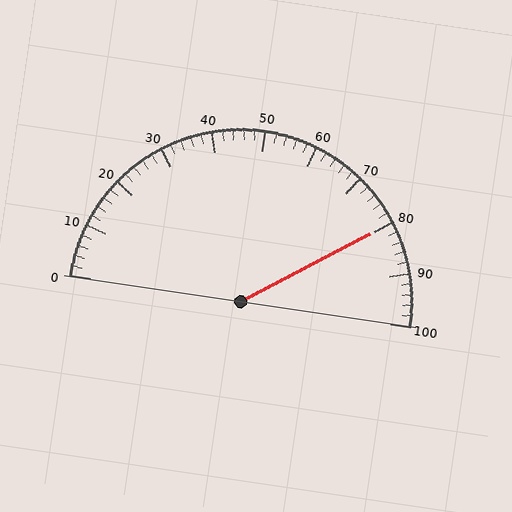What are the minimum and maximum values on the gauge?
The gauge ranges from 0 to 100.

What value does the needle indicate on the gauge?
The needle indicates approximately 80.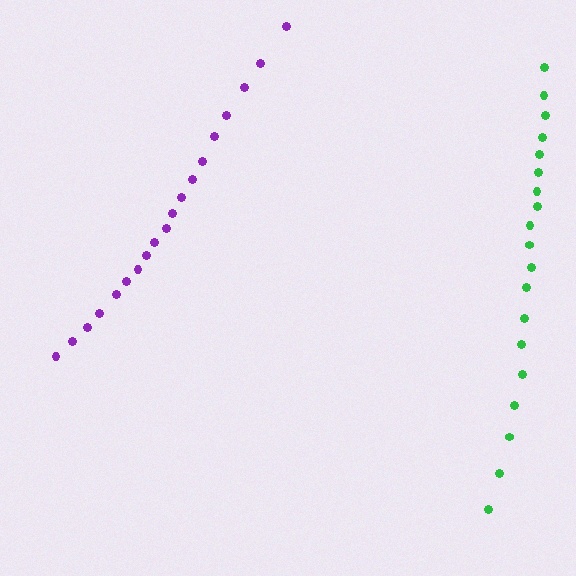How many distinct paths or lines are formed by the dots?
There are 2 distinct paths.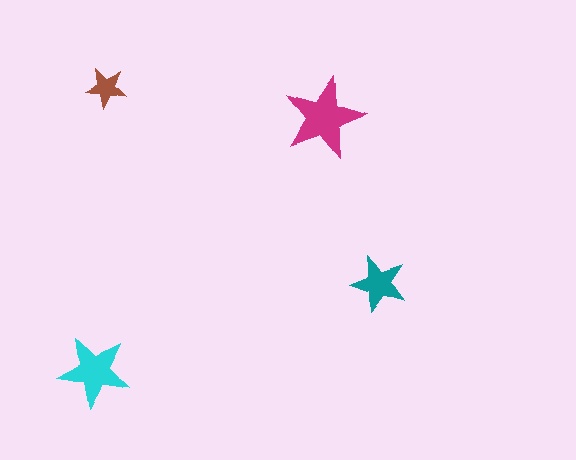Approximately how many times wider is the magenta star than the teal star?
About 1.5 times wider.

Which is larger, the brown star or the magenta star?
The magenta one.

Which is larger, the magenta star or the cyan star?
The magenta one.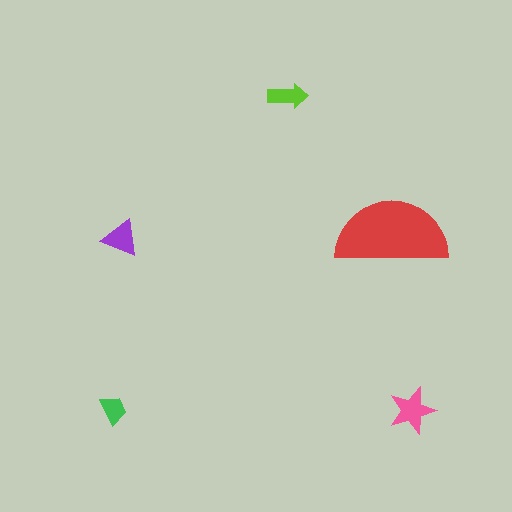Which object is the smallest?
The green trapezoid.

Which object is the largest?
The red semicircle.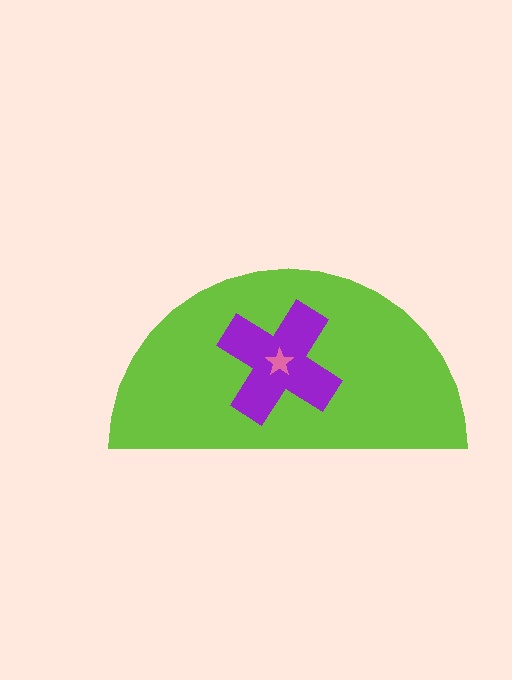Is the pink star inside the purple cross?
Yes.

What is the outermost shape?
The lime semicircle.